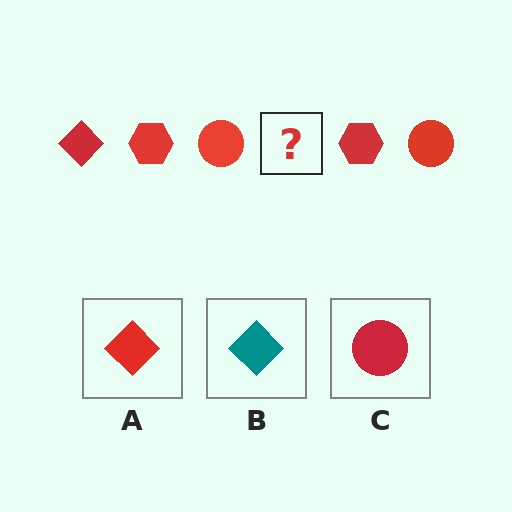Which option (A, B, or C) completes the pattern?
A.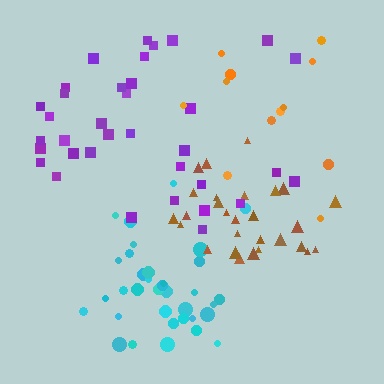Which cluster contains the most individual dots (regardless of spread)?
Cyan (35).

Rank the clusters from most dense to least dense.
cyan, brown, purple, orange.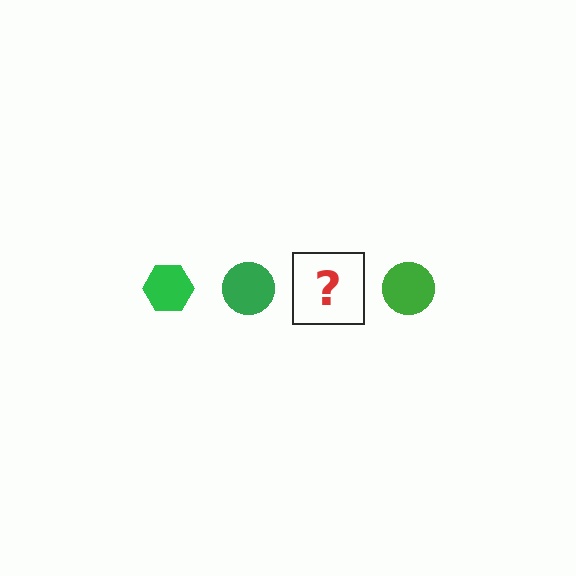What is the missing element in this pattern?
The missing element is a green hexagon.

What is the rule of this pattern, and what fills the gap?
The rule is that the pattern cycles through hexagon, circle shapes in green. The gap should be filled with a green hexagon.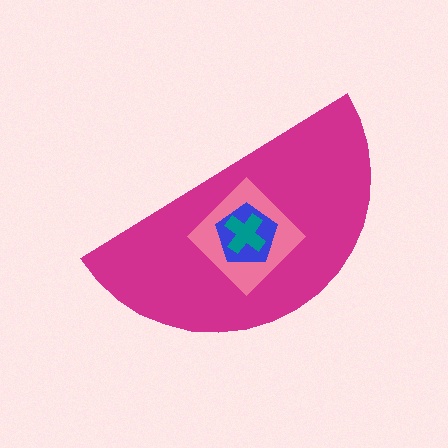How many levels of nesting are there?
4.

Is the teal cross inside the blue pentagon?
Yes.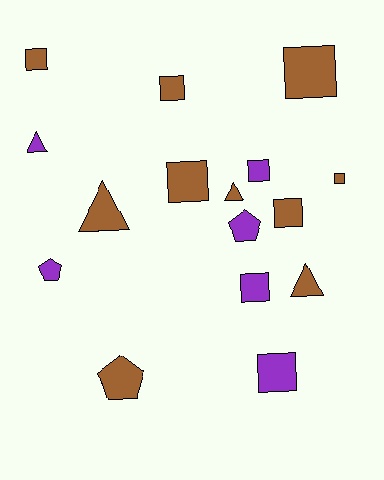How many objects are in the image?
There are 16 objects.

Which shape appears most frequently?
Square, with 9 objects.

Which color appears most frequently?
Brown, with 10 objects.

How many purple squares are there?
There are 3 purple squares.